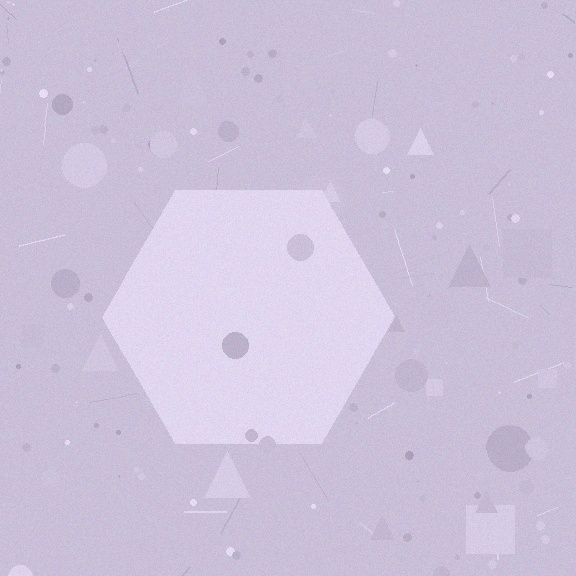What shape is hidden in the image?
A hexagon is hidden in the image.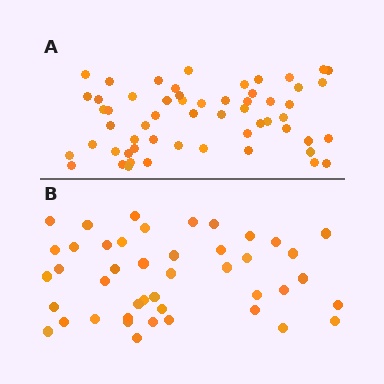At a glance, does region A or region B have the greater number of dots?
Region A (the top region) has more dots.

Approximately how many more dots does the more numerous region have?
Region A has approximately 15 more dots than region B.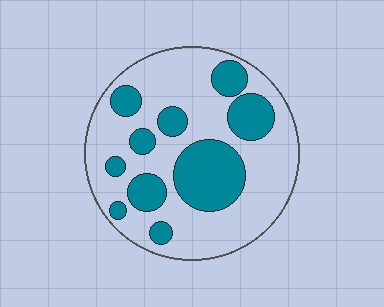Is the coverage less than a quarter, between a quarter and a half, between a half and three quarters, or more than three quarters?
Between a quarter and a half.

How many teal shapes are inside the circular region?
10.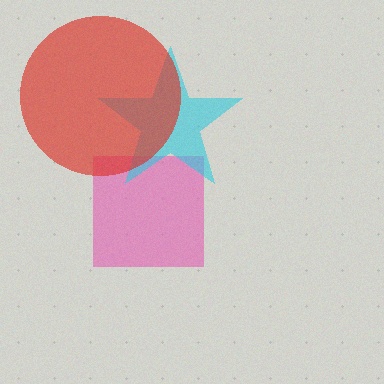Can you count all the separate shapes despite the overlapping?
Yes, there are 3 separate shapes.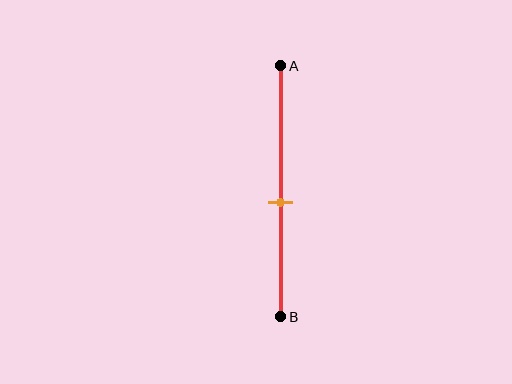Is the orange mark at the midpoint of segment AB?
No, the mark is at about 55% from A, not at the 50% midpoint.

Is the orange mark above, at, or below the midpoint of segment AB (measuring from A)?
The orange mark is below the midpoint of segment AB.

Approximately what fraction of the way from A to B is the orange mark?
The orange mark is approximately 55% of the way from A to B.